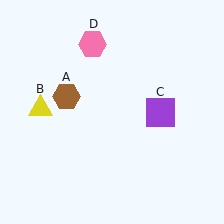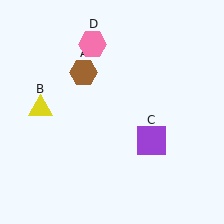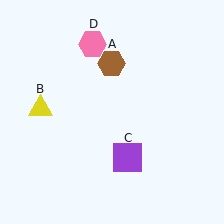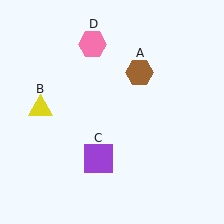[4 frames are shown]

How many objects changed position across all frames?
2 objects changed position: brown hexagon (object A), purple square (object C).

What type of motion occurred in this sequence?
The brown hexagon (object A), purple square (object C) rotated clockwise around the center of the scene.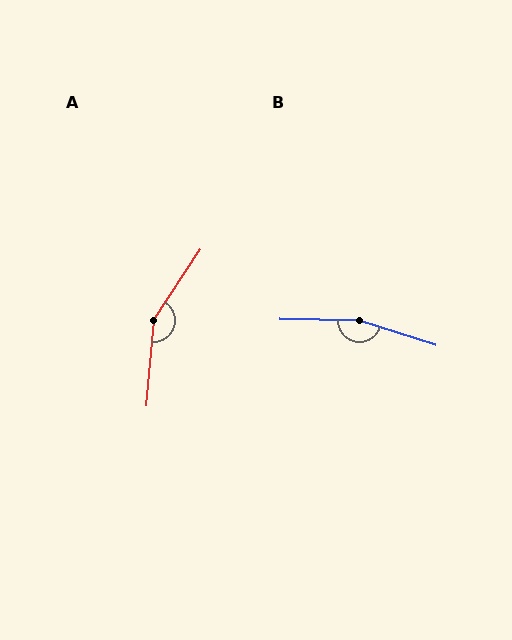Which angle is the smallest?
A, at approximately 151 degrees.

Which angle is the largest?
B, at approximately 163 degrees.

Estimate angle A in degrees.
Approximately 151 degrees.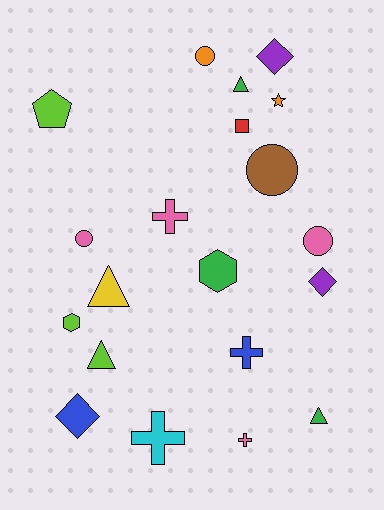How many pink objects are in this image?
There are 4 pink objects.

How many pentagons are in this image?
There is 1 pentagon.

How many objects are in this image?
There are 20 objects.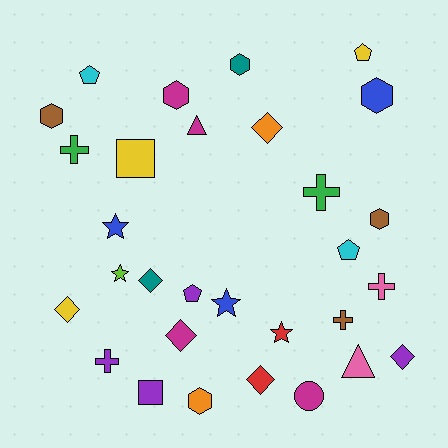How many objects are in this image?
There are 30 objects.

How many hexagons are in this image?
There are 6 hexagons.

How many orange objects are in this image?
There are 2 orange objects.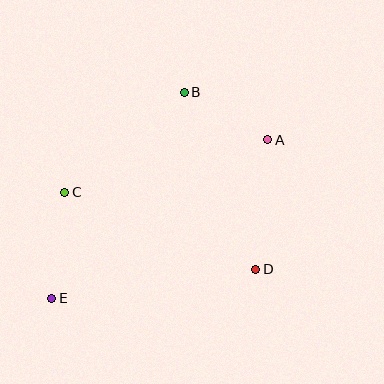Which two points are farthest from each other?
Points A and E are farthest from each other.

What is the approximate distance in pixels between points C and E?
The distance between C and E is approximately 106 pixels.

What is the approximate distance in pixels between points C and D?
The distance between C and D is approximately 206 pixels.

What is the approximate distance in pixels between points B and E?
The distance between B and E is approximately 245 pixels.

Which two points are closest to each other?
Points A and B are closest to each other.